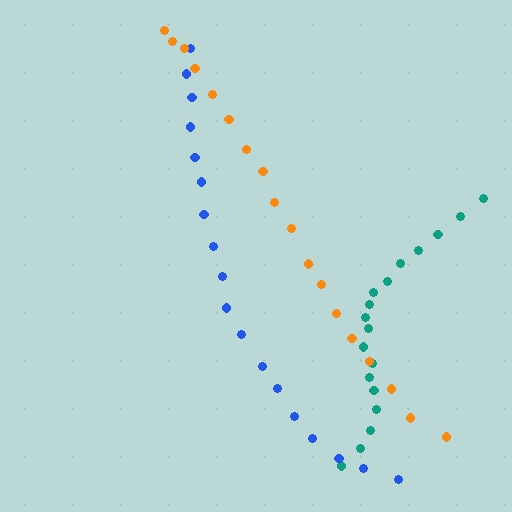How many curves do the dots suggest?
There are 3 distinct paths.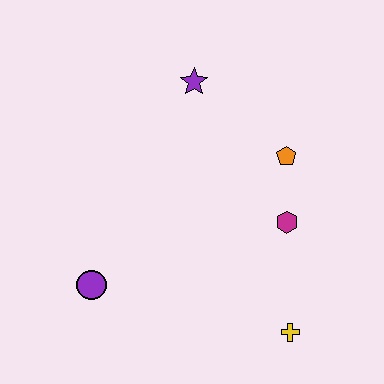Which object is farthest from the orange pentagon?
The purple circle is farthest from the orange pentagon.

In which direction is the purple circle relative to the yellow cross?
The purple circle is to the left of the yellow cross.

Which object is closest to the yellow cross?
The magenta hexagon is closest to the yellow cross.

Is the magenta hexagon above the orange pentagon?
No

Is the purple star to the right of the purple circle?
Yes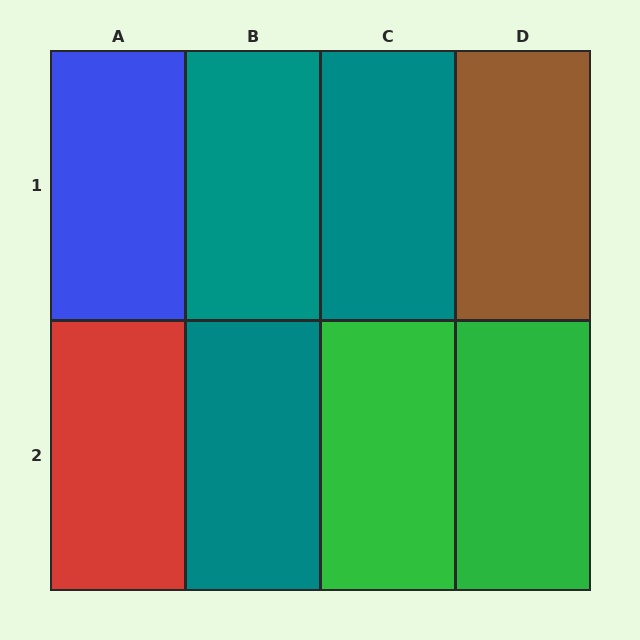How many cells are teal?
3 cells are teal.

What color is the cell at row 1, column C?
Teal.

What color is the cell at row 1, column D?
Brown.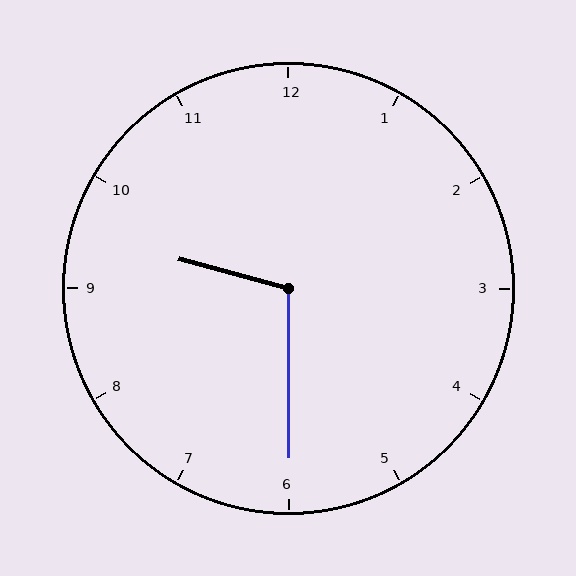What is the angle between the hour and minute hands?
Approximately 105 degrees.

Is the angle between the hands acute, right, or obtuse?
It is obtuse.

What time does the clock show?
9:30.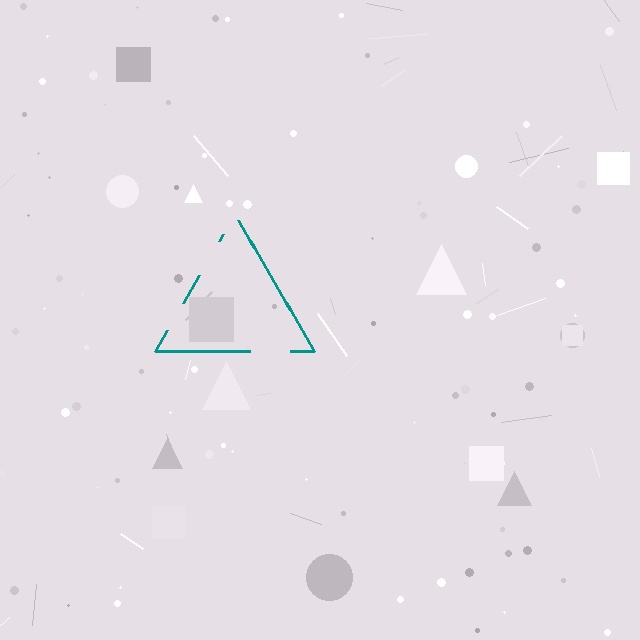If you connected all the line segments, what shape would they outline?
They would outline a triangle.